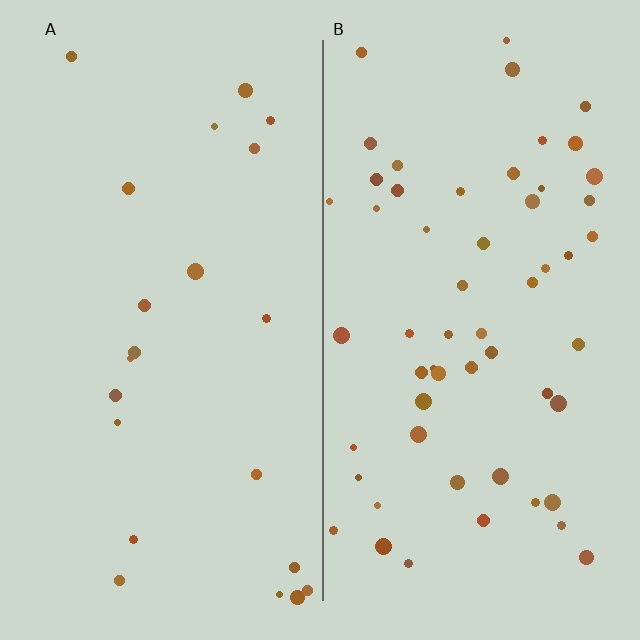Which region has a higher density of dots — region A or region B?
B (the right).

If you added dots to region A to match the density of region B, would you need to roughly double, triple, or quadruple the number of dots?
Approximately triple.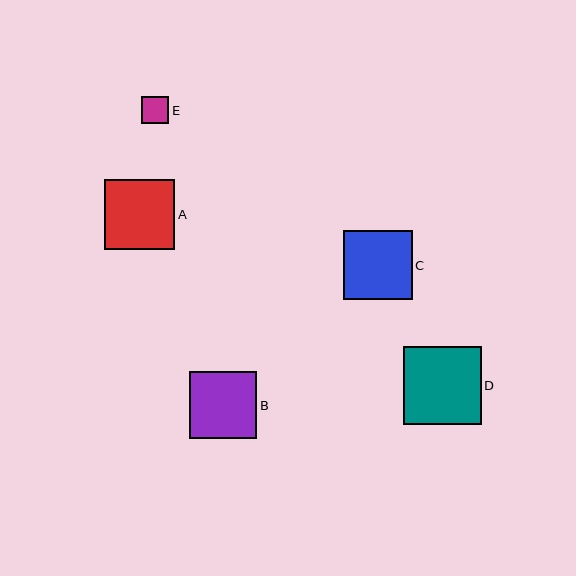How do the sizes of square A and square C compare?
Square A and square C are approximately the same size.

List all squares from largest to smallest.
From largest to smallest: D, A, C, B, E.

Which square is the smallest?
Square E is the smallest with a size of approximately 27 pixels.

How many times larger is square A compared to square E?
Square A is approximately 2.6 times the size of square E.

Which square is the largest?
Square D is the largest with a size of approximately 78 pixels.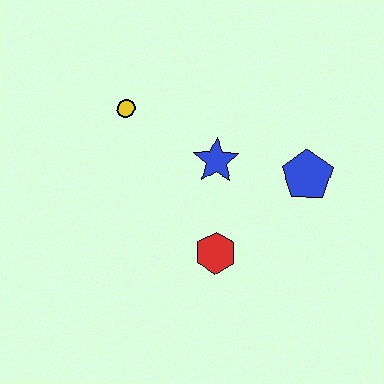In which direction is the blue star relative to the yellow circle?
The blue star is to the right of the yellow circle.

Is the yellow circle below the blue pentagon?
No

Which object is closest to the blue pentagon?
The blue star is closest to the blue pentagon.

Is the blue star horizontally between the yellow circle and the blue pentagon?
Yes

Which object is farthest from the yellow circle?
The blue pentagon is farthest from the yellow circle.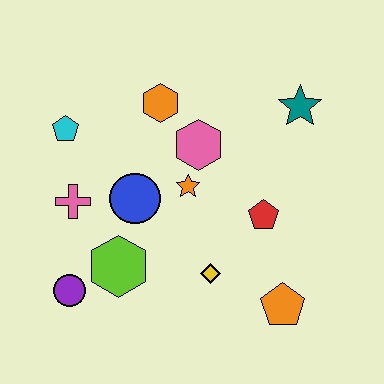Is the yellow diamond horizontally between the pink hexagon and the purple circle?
No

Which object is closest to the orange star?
The pink hexagon is closest to the orange star.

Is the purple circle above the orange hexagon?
No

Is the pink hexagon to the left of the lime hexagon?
No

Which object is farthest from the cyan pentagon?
The orange pentagon is farthest from the cyan pentagon.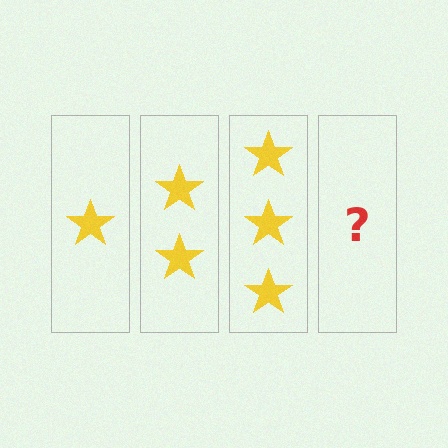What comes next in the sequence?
The next element should be 4 stars.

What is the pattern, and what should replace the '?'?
The pattern is that each step adds one more star. The '?' should be 4 stars.